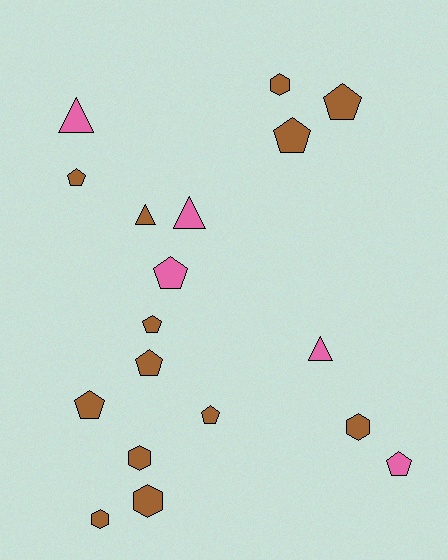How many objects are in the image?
There are 18 objects.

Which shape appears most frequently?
Pentagon, with 9 objects.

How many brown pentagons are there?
There are 7 brown pentagons.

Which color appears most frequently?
Brown, with 13 objects.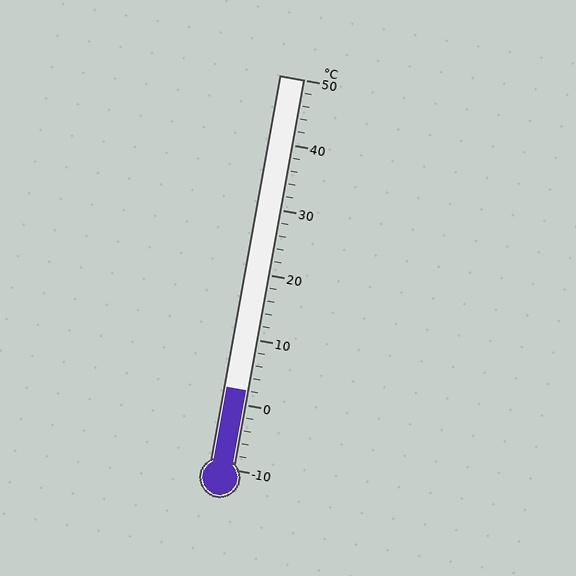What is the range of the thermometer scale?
The thermometer scale ranges from -10°C to 50°C.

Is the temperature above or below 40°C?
The temperature is below 40°C.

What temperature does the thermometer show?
The thermometer shows approximately 2°C.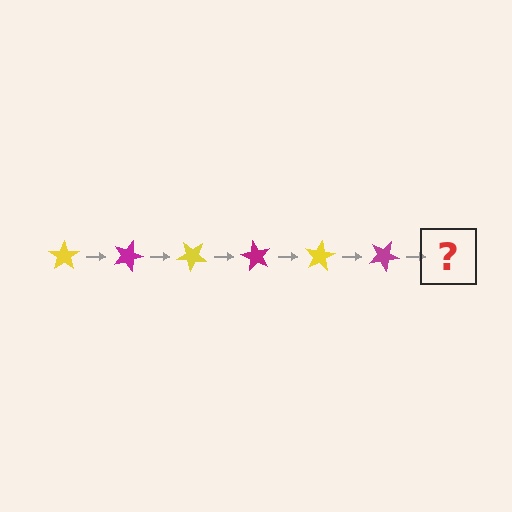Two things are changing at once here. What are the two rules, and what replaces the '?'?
The two rules are that it rotates 20 degrees each step and the color cycles through yellow and magenta. The '?' should be a yellow star, rotated 120 degrees from the start.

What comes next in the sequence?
The next element should be a yellow star, rotated 120 degrees from the start.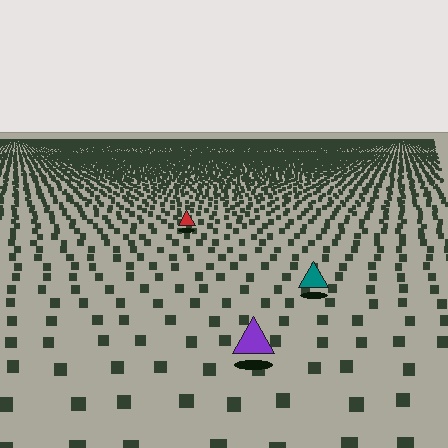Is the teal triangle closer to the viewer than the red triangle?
Yes. The teal triangle is closer — you can tell from the texture gradient: the ground texture is coarser near it.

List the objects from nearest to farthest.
From nearest to farthest: the purple triangle, the teal triangle, the red triangle.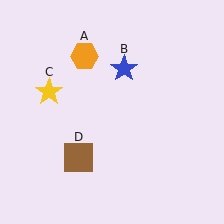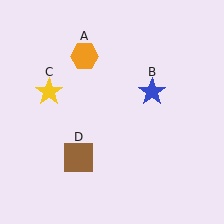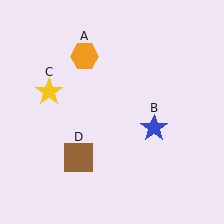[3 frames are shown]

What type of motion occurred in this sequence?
The blue star (object B) rotated clockwise around the center of the scene.